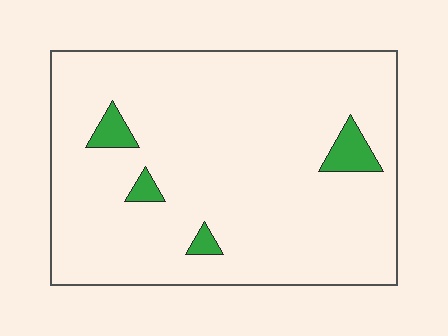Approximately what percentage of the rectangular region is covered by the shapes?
Approximately 5%.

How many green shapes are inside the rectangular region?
4.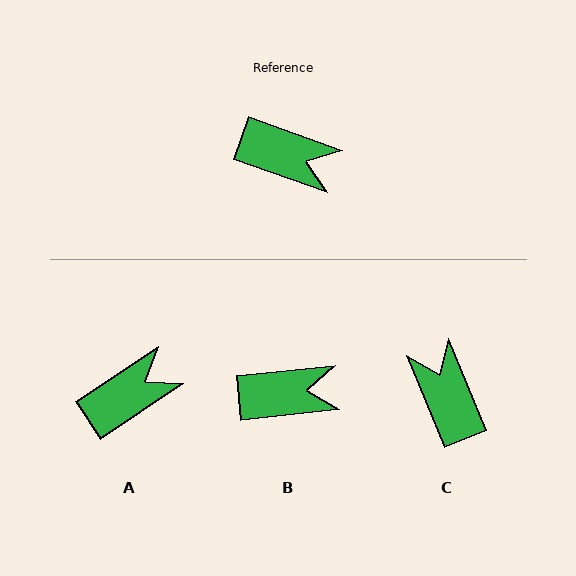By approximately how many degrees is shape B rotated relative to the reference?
Approximately 25 degrees counter-clockwise.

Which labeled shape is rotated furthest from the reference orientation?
C, about 132 degrees away.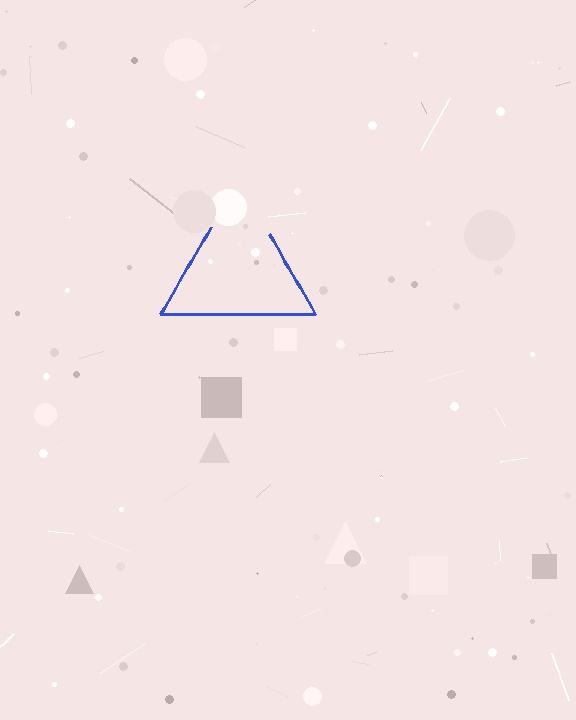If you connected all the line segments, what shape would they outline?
They would outline a triangle.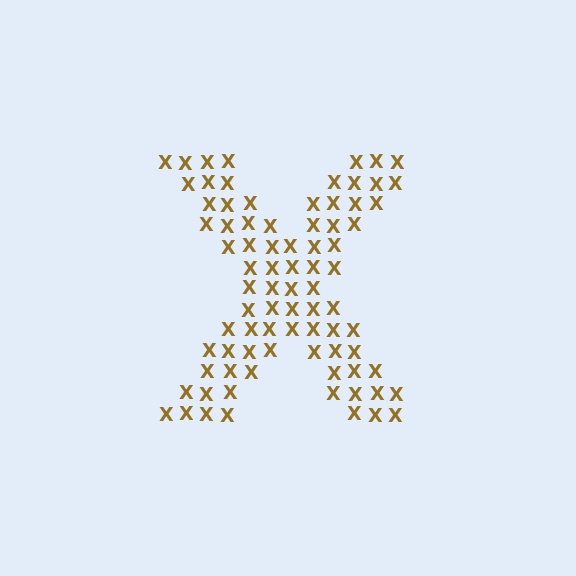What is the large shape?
The large shape is the letter X.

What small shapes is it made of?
It is made of small letter X's.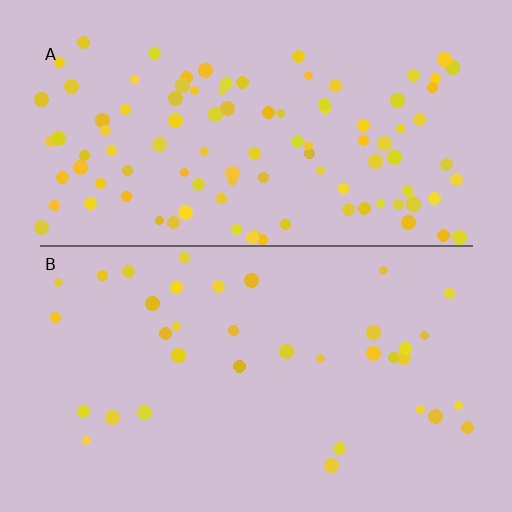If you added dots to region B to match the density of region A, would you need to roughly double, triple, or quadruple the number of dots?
Approximately triple.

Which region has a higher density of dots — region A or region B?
A (the top).